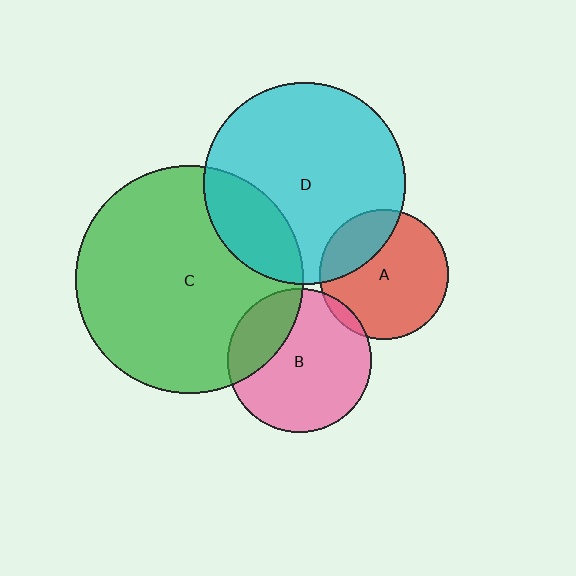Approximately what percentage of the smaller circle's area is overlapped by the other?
Approximately 20%.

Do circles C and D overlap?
Yes.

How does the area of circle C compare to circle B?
Approximately 2.5 times.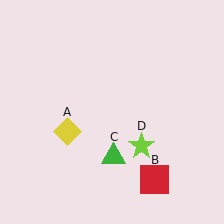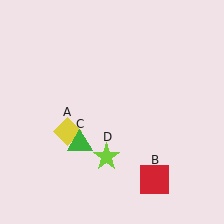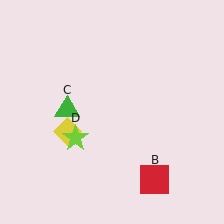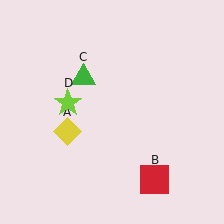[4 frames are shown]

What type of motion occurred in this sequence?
The green triangle (object C), lime star (object D) rotated clockwise around the center of the scene.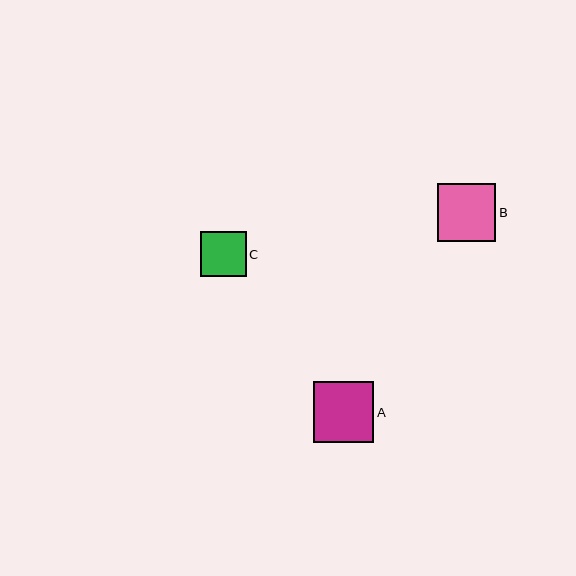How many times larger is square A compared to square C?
Square A is approximately 1.3 times the size of square C.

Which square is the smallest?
Square C is the smallest with a size of approximately 46 pixels.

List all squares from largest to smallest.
From largest to smallest: A, B, C.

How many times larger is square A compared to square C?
Square A is approximately 1.3 times the size of square C.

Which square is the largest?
Square A is the largest with a size of approximately 61 pixels.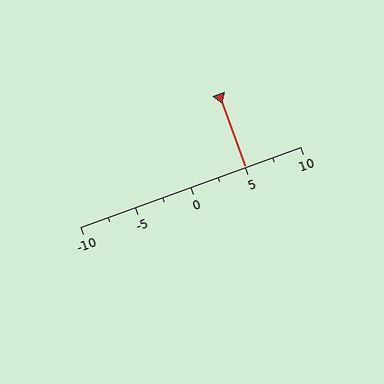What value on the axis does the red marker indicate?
The marker indicates approximately 5.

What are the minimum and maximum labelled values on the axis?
The axis runs from -10 to 10.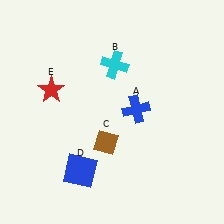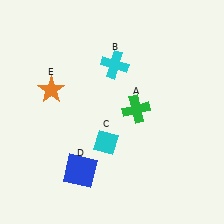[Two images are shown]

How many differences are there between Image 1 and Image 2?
There are 3 differences between the two images.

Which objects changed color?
A changed from blue to green. C changed from brown to cyan. E changed from red to orange.